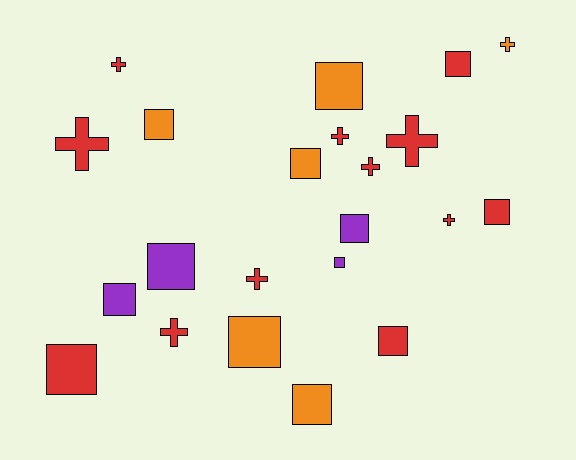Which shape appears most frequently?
Square, with 13 objects.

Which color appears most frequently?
Red, with 12 objects.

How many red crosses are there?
There are 8 red crosses.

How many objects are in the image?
There are 22 objects.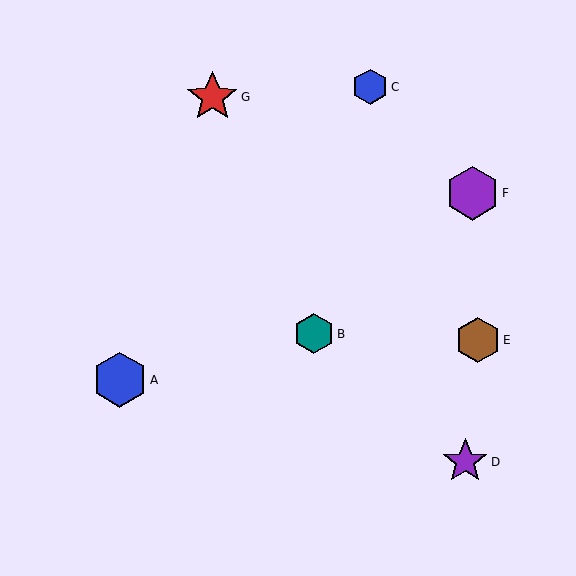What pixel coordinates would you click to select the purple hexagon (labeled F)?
Click at (472, 193) to select the purple hexagon F.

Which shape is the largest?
The blue hexagon (labeled A) is the largest.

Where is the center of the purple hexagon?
The center of the purple hexagon is at (472, 193).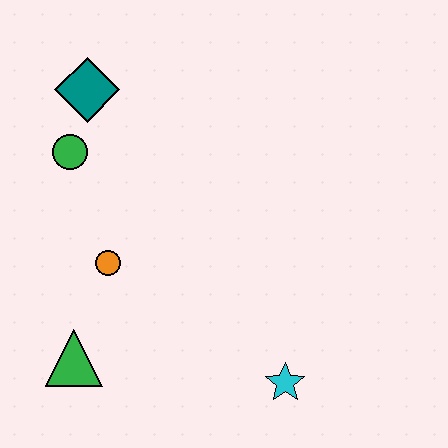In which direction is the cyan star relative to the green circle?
The cyan star is below the green circle.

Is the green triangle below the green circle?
Yes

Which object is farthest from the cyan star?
The teal diamond is farthest from the cyan star.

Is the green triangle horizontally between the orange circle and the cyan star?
No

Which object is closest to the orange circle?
The green triangle is closest to the orange circle.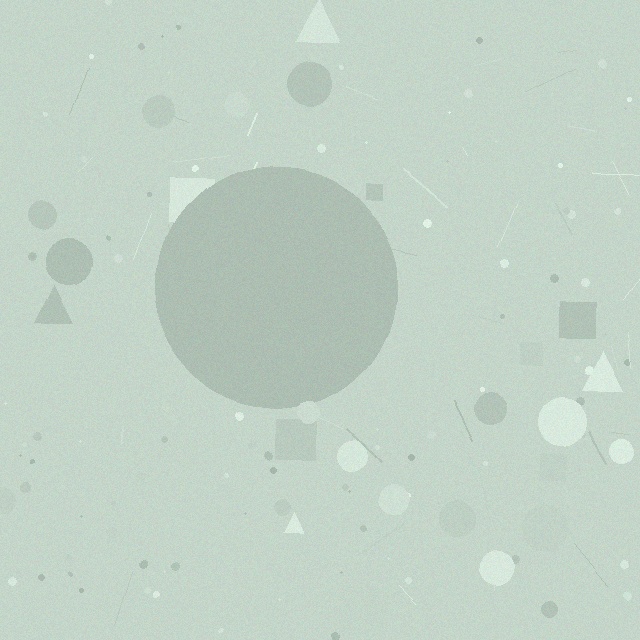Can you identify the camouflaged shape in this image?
The camouflaged shape is a circle.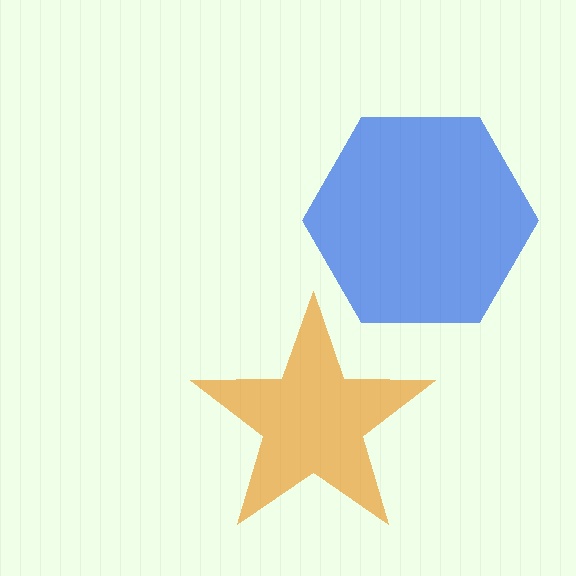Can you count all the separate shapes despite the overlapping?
Yes, there are 2 separate shapes.